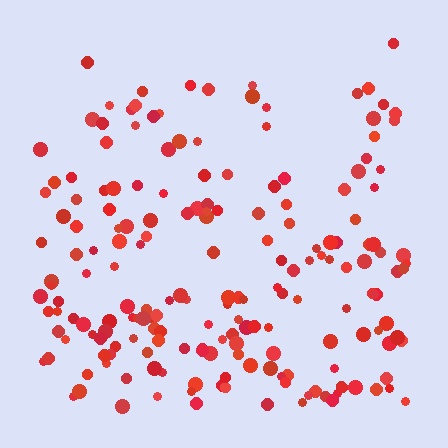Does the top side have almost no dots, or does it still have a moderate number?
Still a moderate number, just noticeably fewer than the bottom.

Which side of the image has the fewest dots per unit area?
The top.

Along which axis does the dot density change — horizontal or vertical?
Vertical.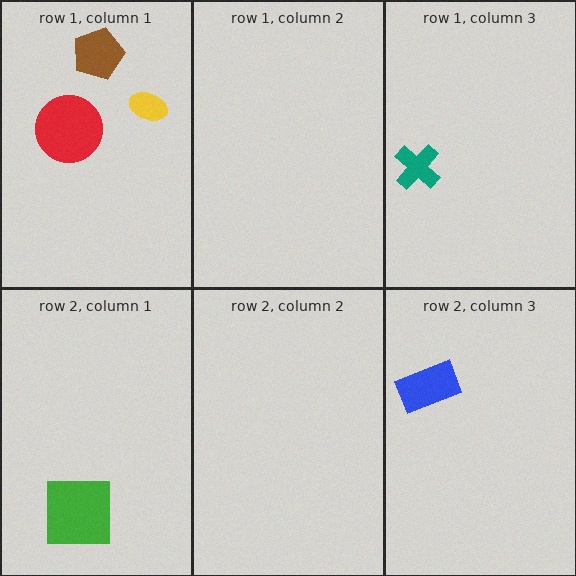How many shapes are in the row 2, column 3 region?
1.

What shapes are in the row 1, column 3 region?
The teal cross.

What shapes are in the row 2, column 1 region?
The green square.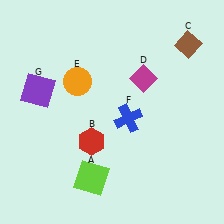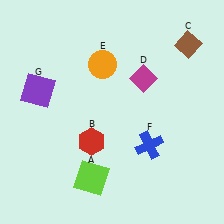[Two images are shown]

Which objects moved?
The objects that moved are: the orange circle (E), the blue cross (F).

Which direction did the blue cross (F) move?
The blue cross (F) moved down.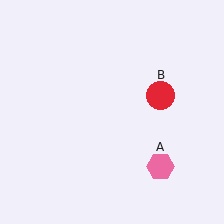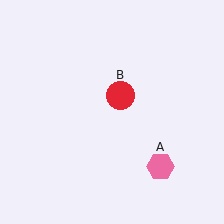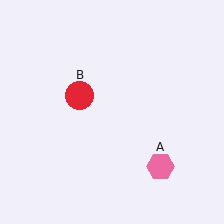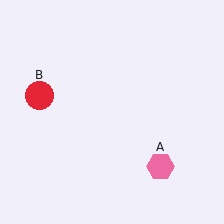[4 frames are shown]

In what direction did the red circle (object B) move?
The red circle (object B) moved left.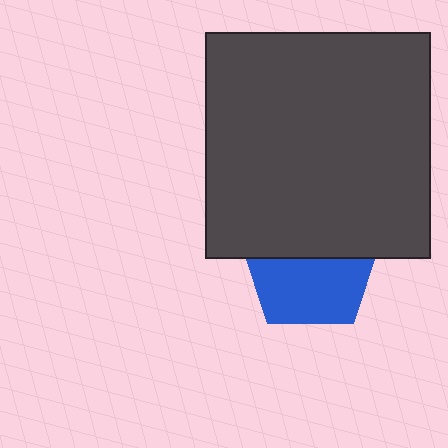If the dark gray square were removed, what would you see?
You would see the complete blue pentagon.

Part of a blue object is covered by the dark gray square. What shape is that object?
It is a pentagon.